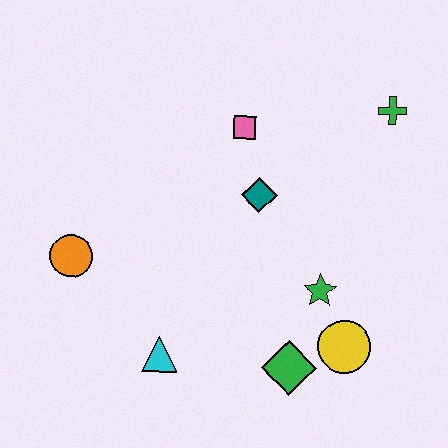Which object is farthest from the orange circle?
The green cross is farthest from the orange circle.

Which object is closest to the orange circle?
The cyan triangle is closest to the orange circle.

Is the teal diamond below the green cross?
Yes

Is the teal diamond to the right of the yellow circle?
No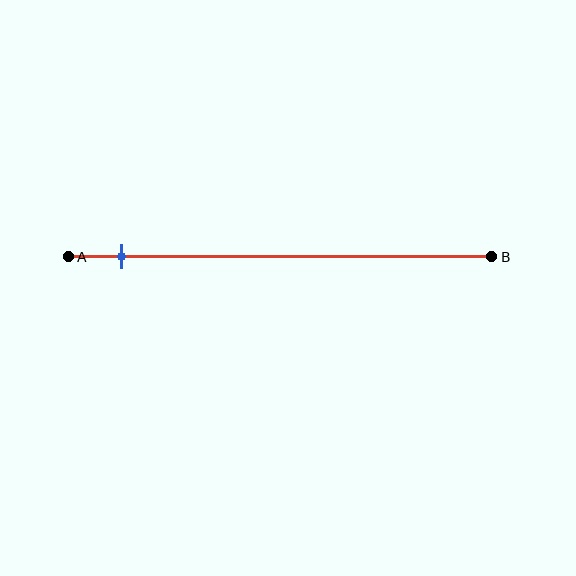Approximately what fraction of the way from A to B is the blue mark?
The blue mark is approximately 10% of the way from A to B.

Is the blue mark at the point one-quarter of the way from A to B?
No, the mark is at about 10% from A, not at the 25% one-quarter point.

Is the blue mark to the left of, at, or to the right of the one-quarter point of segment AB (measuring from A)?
The blue mark is to the left of the one-quarter point of segment AB.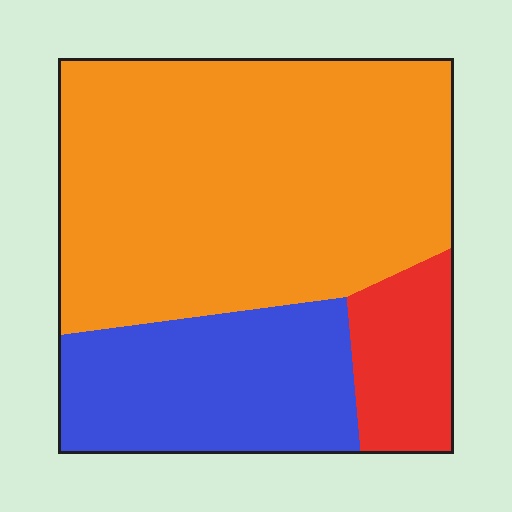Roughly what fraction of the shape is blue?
Blue takes up about one quarter (1/4) of the shape.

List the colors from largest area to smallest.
From largest to smallest: orange, blue, red.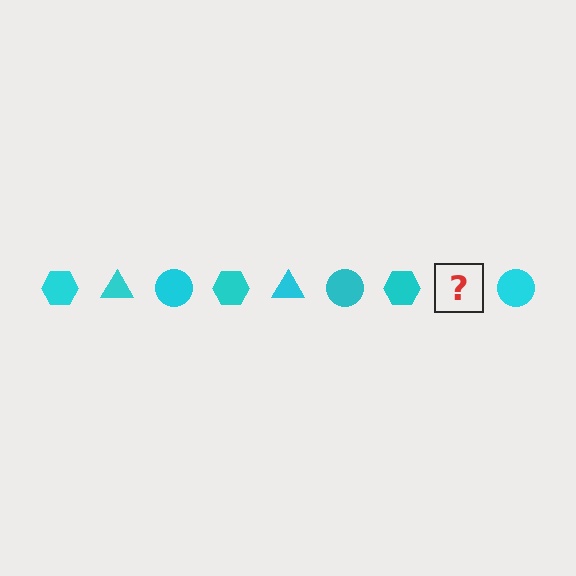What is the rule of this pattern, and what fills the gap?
The rule is that the pattern cycles through hexagon, triangle, circle shapes in cyan. The gap should be filled with a cyan triangle.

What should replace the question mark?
The question mark should be replaced with a cyan triangle.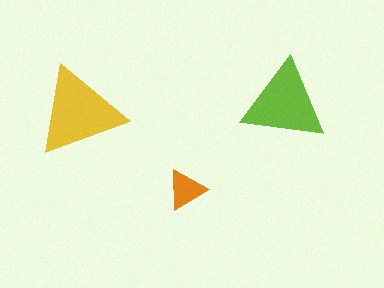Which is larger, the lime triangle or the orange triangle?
The lime one.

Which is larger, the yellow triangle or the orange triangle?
The yellow one.